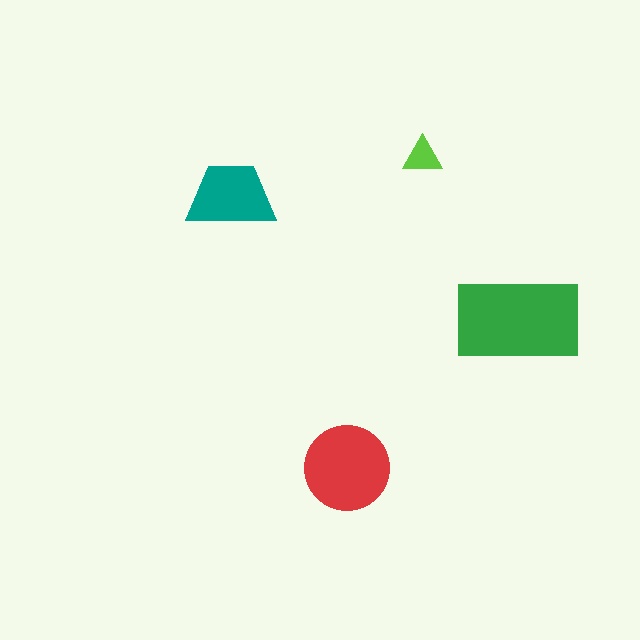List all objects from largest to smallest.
The green rectangle, the red circle, the teal trapezoid, the lime triangle.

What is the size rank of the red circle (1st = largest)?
2nd.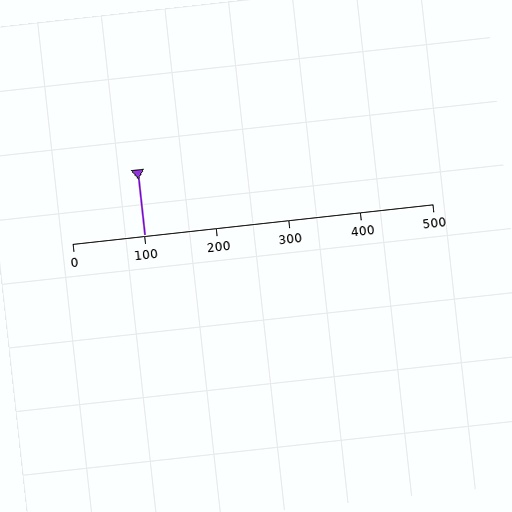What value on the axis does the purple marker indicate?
The marker indicates approximately 100.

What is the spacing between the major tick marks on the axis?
The major ticks are spaced 100 apart.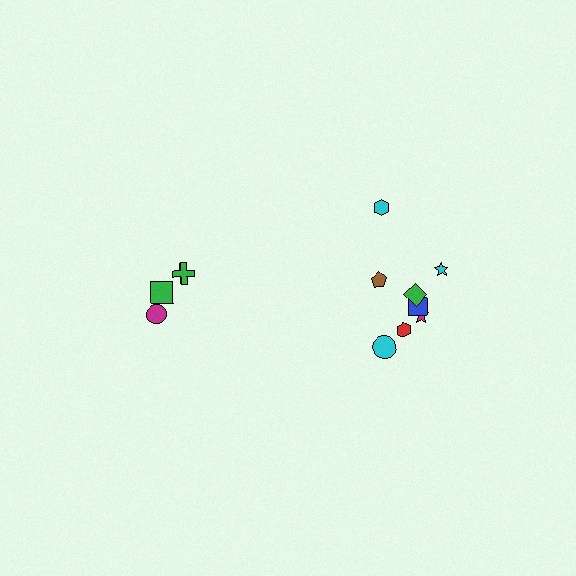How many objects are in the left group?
There are 4 objects.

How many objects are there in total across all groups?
There are 12 objects.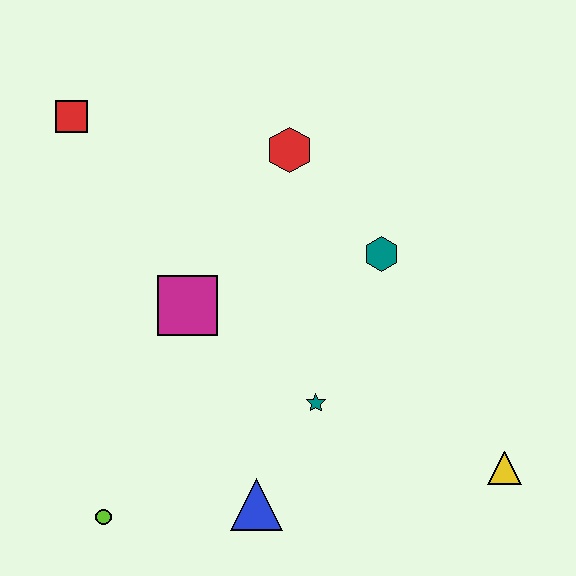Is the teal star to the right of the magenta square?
Yes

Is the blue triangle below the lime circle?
No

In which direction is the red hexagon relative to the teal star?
The red hexagon is above the teal star.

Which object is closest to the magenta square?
The teal star is closest to the magenta square.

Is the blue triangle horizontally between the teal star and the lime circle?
Yes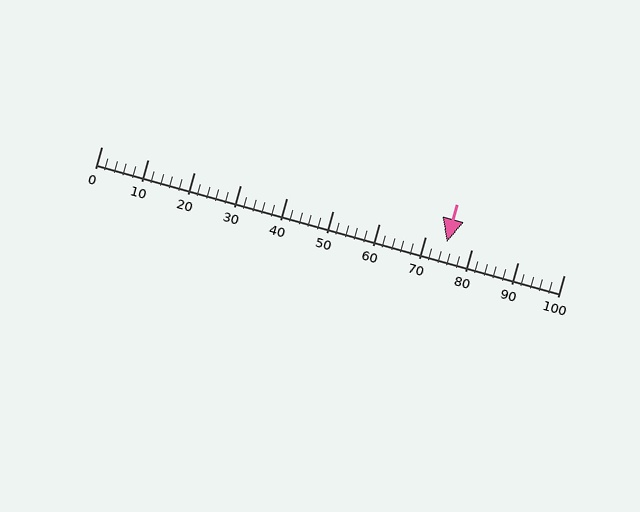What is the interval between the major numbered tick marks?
The major tick marks are spaced 10 units apart.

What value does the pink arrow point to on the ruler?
The pink arrow points to approximately 75.